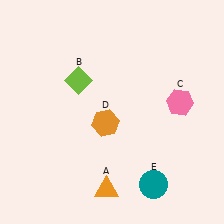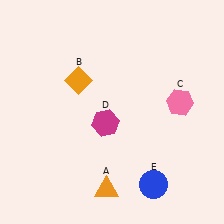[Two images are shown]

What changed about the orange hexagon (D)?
In Image 1, D is orange. In Image 2, it changed to magenta.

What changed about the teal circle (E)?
In Image 1, E is teal. In Image 2, it changed to blue.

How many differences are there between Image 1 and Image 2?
There are 3 differences between the two images.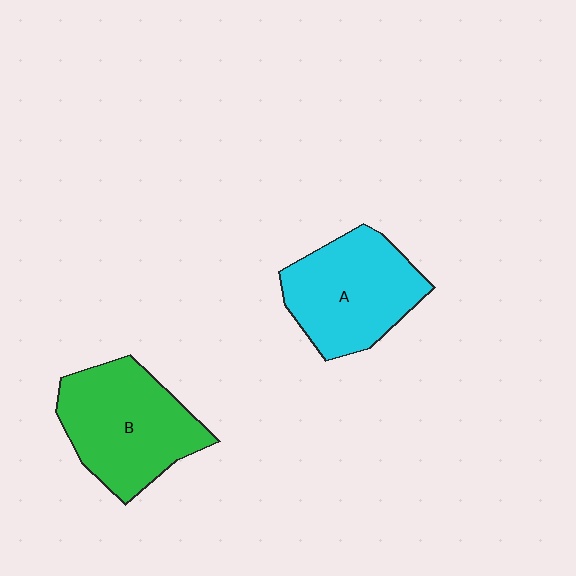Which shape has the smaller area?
Shape A (cyan).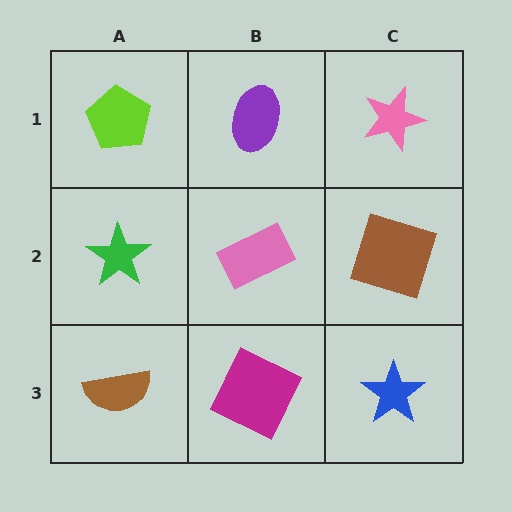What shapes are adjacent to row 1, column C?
A brown square (row 2, column C), a purple ellipse (row 1, column B).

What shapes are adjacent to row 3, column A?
A green star (row 2, column A), a magenta square (row 3, column B).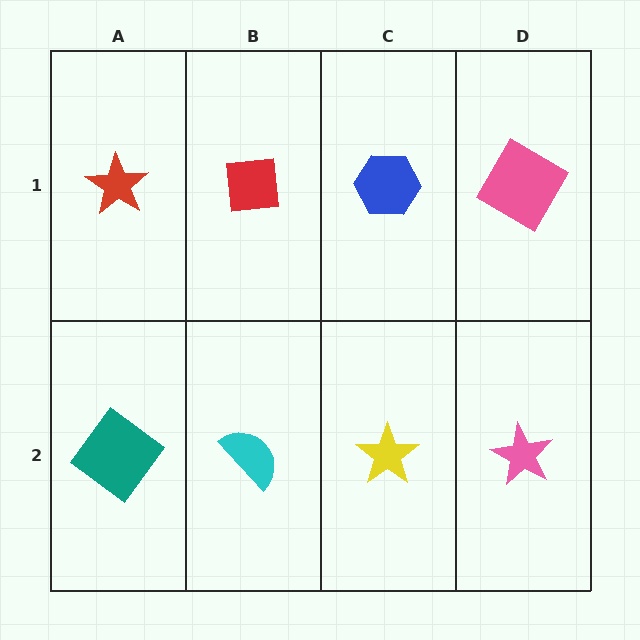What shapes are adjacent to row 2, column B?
A red square (row 1, column B), a teal diamond (row 2, column A), a yellow star (row 2, column C).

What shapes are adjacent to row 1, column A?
A teal diamond (row 2, column A), a red square (row 1, column B).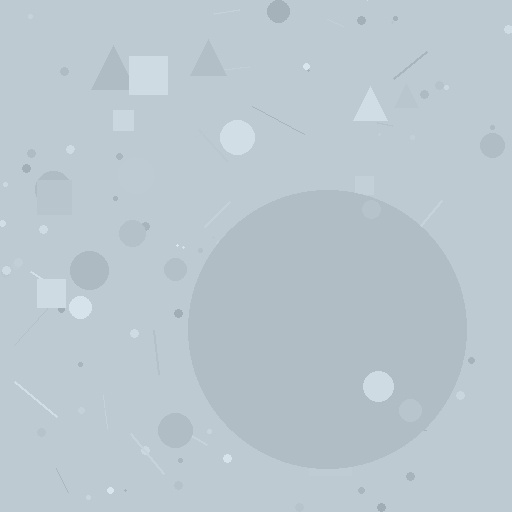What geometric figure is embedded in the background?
A circle is embedded in the background.